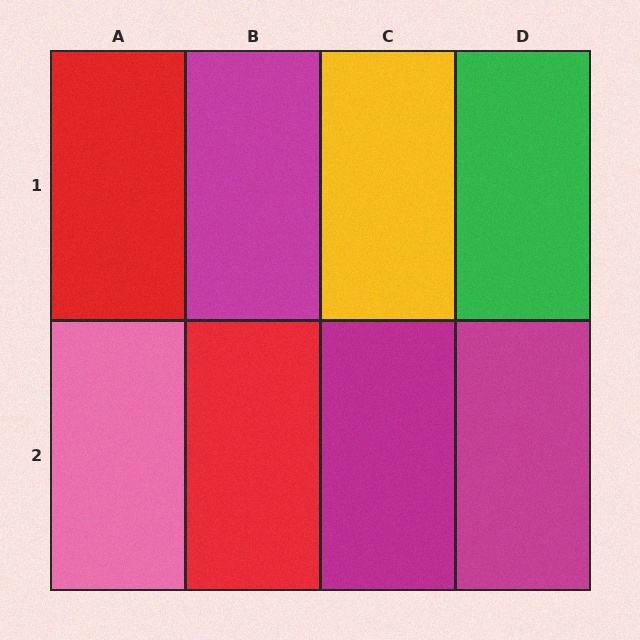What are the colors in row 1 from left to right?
Red, magenta, yellow, green.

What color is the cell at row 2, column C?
Magenta.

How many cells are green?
1 cell is green.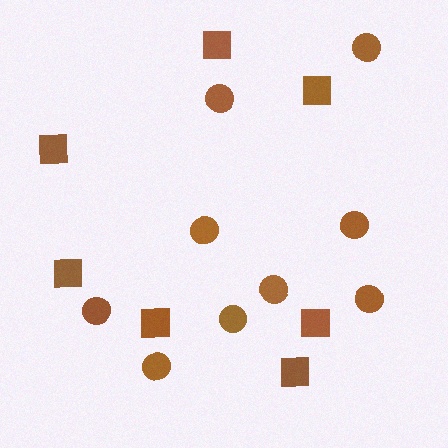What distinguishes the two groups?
There are 2 groups: one group of squares (7) and one group of circles (9).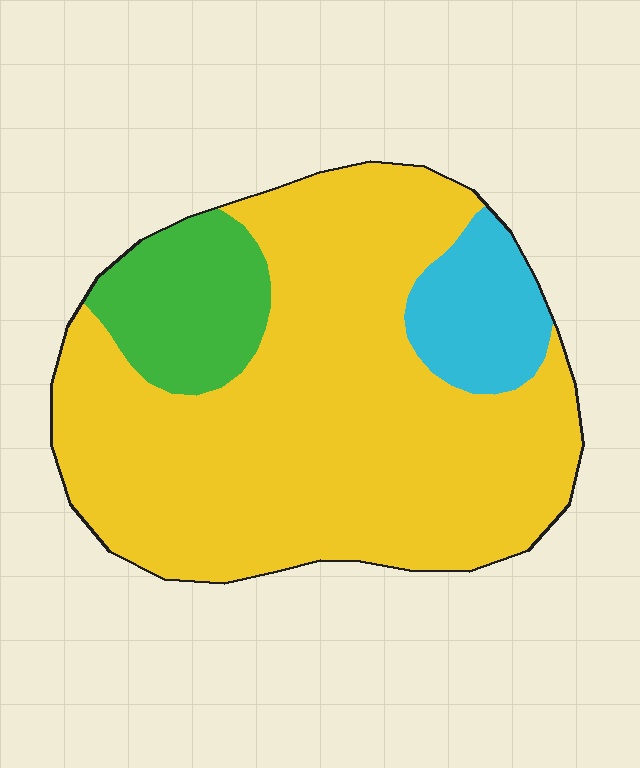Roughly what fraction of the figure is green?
Green covers around 15% of the figure.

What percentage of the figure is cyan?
Cyan takes up about one tenth (1/10) of the figure.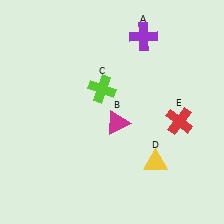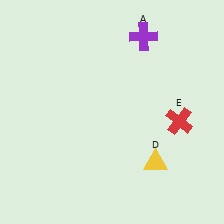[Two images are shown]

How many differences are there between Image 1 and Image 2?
There are 2 differences between the two images.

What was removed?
The magenta triangle (B), the lime cross (C) were removed in Image 2.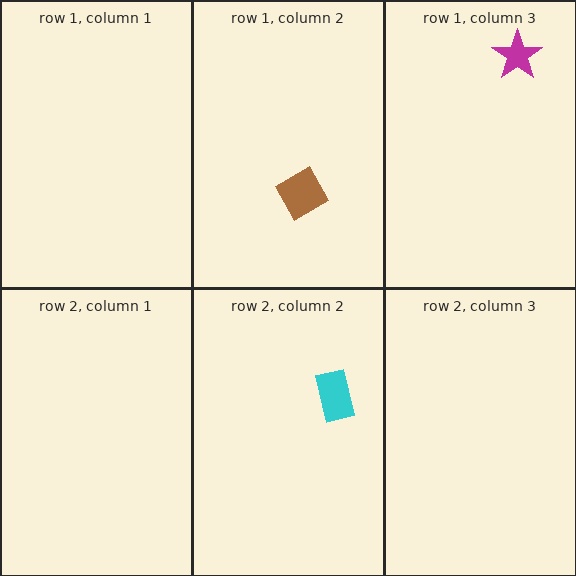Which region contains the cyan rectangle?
The row 2, column 2 region.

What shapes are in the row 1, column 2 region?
The brown diamond.